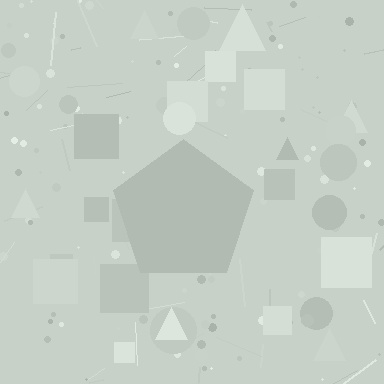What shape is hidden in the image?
A pentagon is hidden in the image.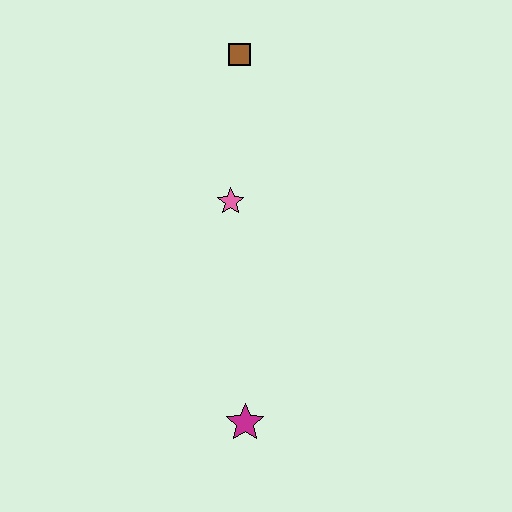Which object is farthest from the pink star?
The magenta star is farthest from the pink star.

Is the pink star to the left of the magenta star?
Yes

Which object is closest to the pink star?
The brown square is closest to the pink star.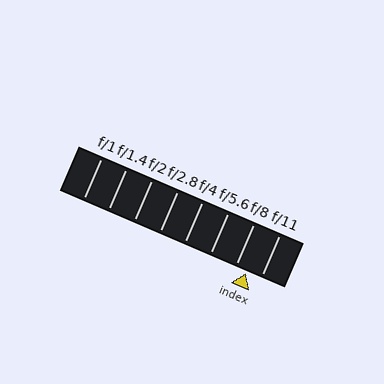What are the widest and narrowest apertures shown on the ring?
The widest aperture shown is f/1 and the narrowest is f/11.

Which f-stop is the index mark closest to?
The index mark is closest to f/8.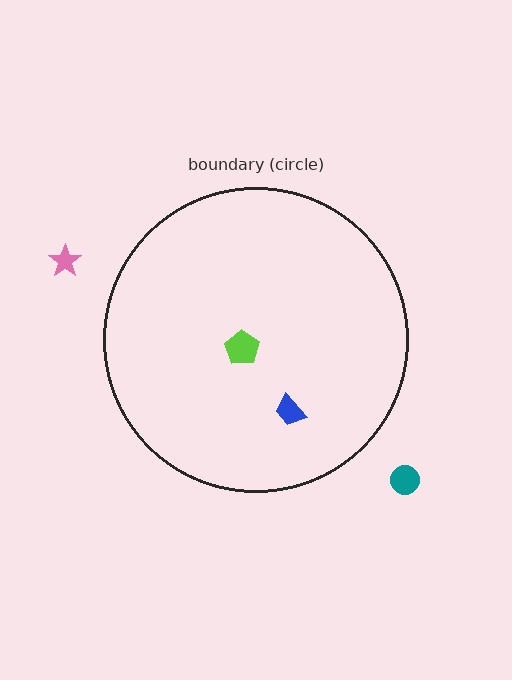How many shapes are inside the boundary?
2 inside, 2 outside.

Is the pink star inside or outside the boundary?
Outside.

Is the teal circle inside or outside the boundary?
Outside.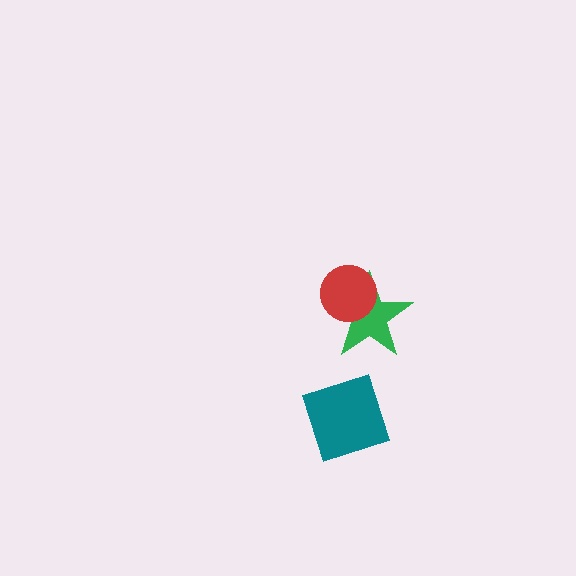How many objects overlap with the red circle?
1 object overlaps with the red circle.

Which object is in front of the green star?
The red circle is in front of the green star.